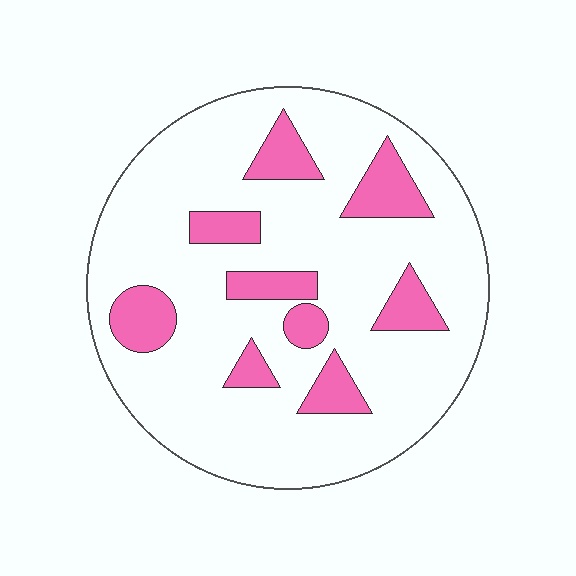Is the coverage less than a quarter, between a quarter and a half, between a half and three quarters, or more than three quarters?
Less than a quarter.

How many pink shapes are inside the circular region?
9.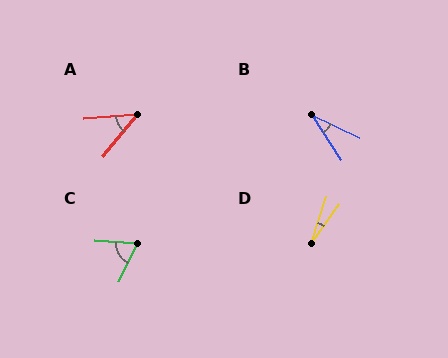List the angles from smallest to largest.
D (17°), B (31°), A (47°), C (69°).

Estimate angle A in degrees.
Approximately 47 degrees.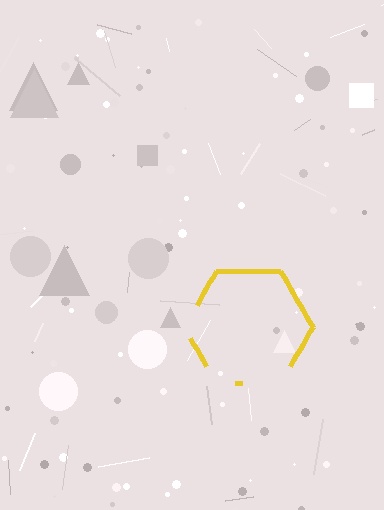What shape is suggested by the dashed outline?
The dashed outline suggests a hexagon.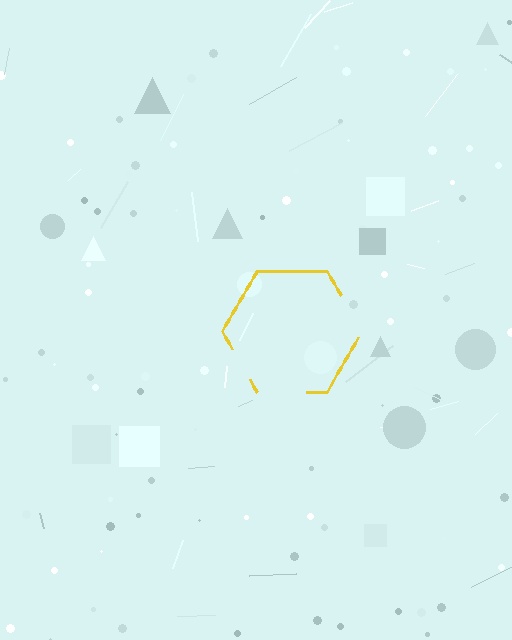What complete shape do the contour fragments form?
The contour fragments form a hexagon.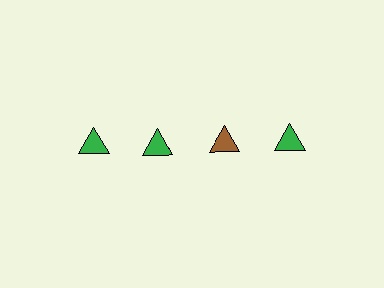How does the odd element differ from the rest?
It has a different color: brown instead of green.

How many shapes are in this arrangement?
There are 4 shapes arranged in a grid pattern.